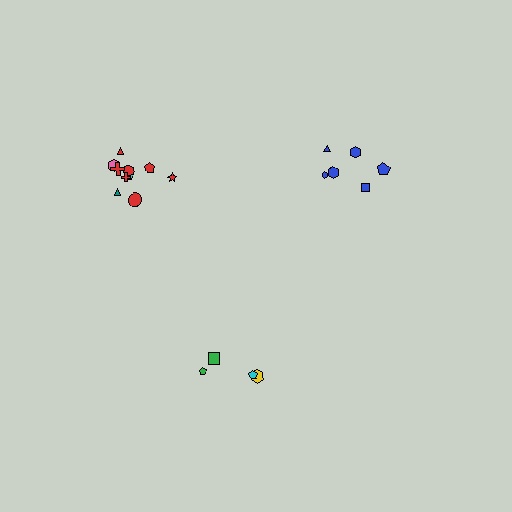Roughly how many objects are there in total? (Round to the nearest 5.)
Roughly 20 objects in total.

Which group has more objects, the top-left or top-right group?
The top-left group.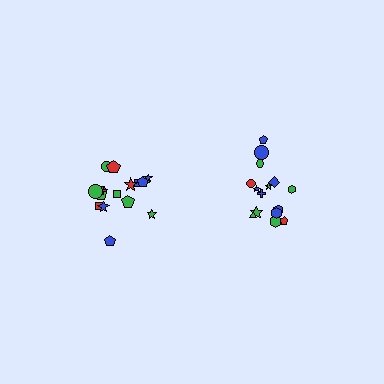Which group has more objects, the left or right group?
The left group.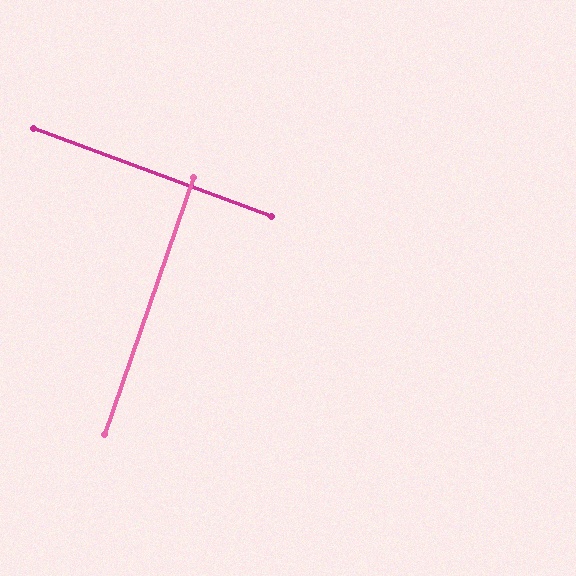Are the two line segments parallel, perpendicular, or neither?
Perpendicular — they meet at approximately 89°.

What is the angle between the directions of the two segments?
Approximately 89 degrees.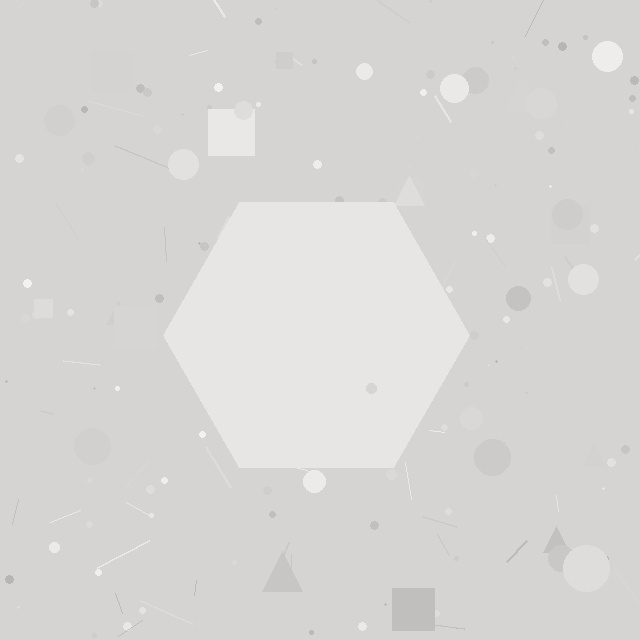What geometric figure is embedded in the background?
A hexagon is embedded in the background.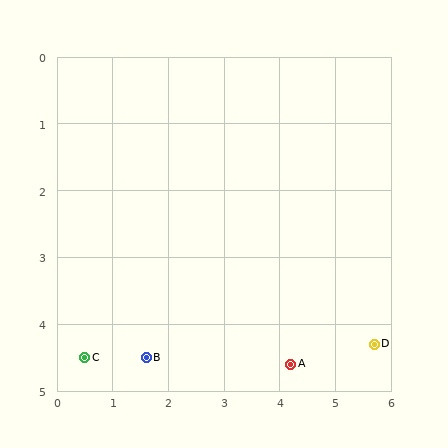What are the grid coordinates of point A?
Point A is at approximately (4.2, 4.6).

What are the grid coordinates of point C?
Point C is at approximately (0.5, 4.5).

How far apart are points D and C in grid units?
Points D and C are about 5.2 grid units apart.